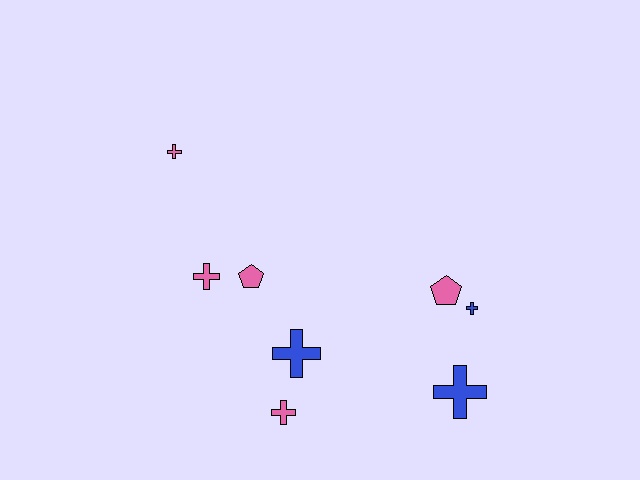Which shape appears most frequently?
Cross, with 6 objects.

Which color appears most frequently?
Pink, with 5 objects.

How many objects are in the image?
There are 8 objects.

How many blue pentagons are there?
There are no blue pentagons.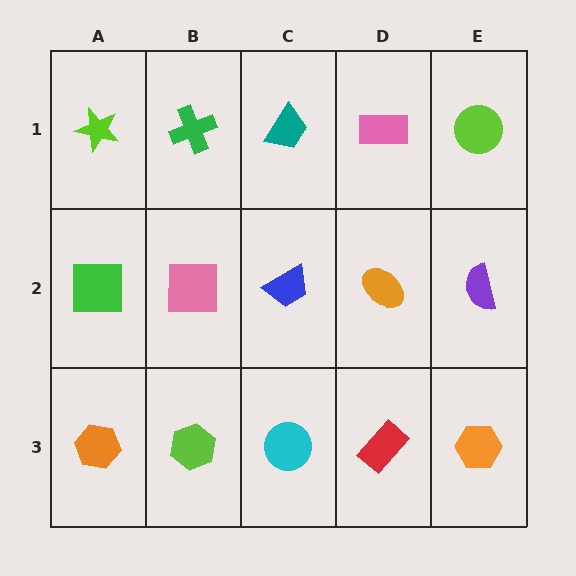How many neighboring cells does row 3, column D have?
3.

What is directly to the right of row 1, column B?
A teal trapezoid.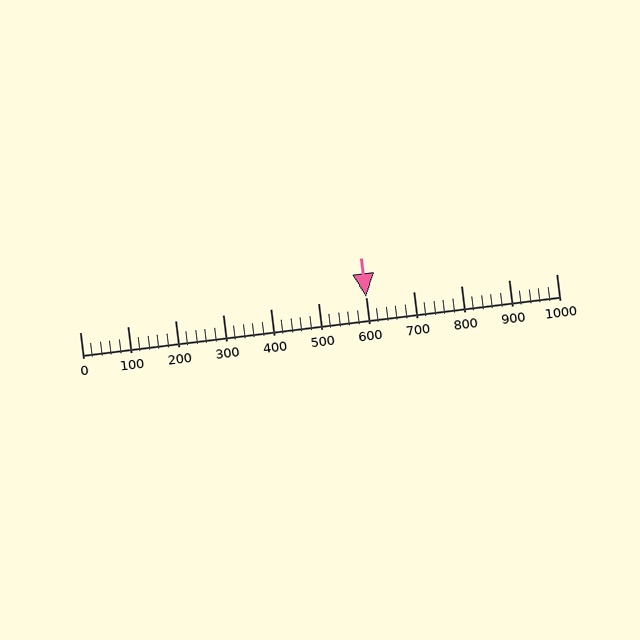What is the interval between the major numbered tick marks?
The major tick marks are spaced 100 units apart.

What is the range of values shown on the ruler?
The ruler shows values from 0 to 1000.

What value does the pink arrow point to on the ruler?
The pink arrow points to approximately 600.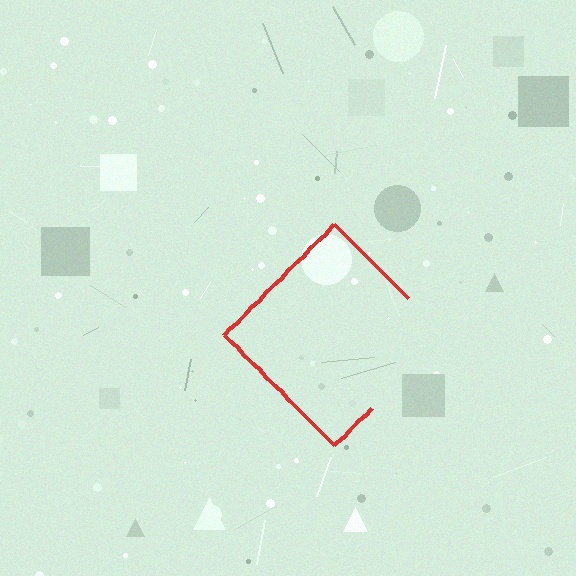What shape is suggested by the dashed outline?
The dashed outline suggests a diamond.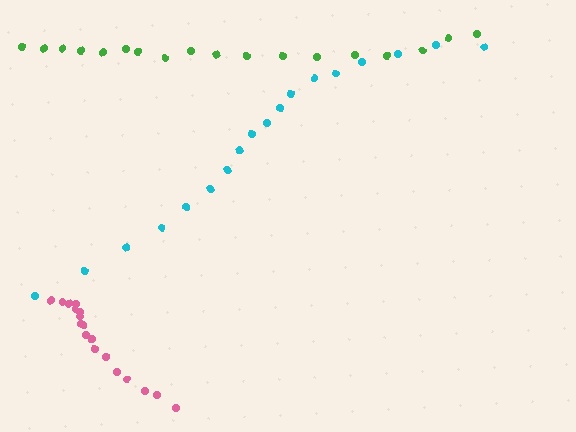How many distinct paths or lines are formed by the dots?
There are 3 distinct paths.